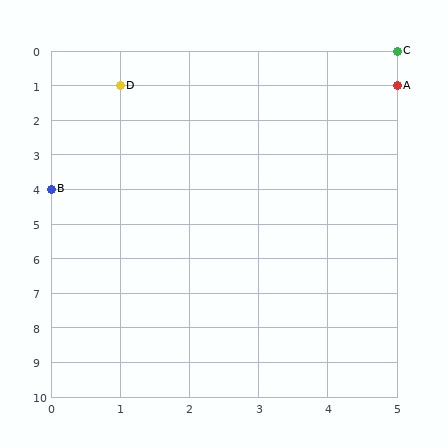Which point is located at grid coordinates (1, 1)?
Point D is at (1, 1).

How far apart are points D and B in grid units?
Points D and B are 1 column and 3 rows apart (about 3.2 grid units diagonally).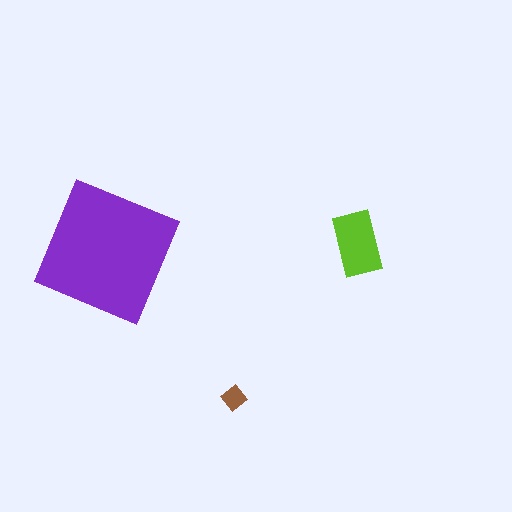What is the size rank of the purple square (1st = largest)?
1st.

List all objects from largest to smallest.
The purple square, the lime rectangle, the brown diamond.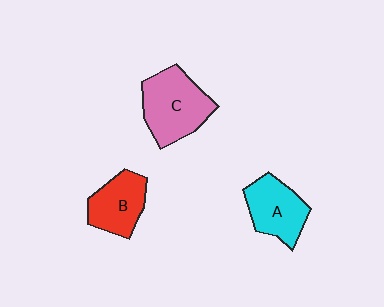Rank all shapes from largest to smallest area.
From largest to smallest: C (pink), A (cyan), B (red).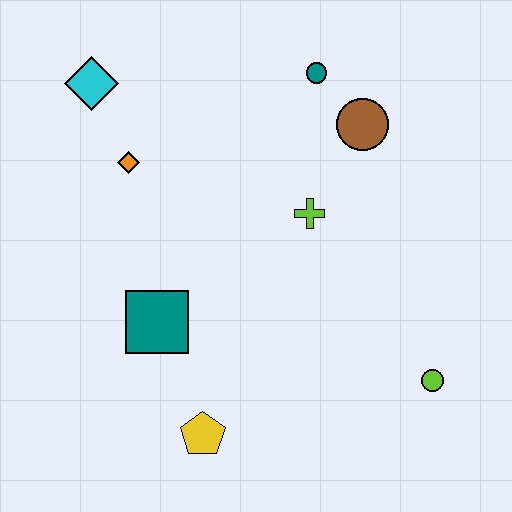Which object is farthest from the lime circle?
The cyan diamond is farthest from the lime circle.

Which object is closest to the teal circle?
The brown circle is closest to the teal circle.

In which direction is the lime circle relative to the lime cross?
The lime circle is below the lime cross.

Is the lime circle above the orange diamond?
No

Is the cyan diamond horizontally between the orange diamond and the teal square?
No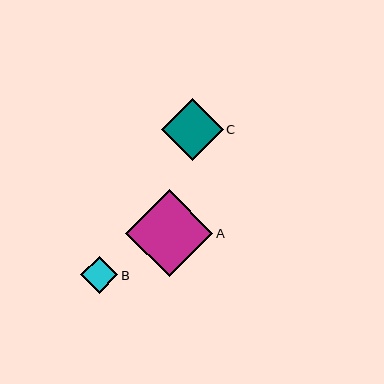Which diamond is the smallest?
Diamond B is the smallest with a size of approximately 37 pixels.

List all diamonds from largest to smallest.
From largest to smallest: A, C, B.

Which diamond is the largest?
Diamond A is the largest with a size of approximately 87 pixels.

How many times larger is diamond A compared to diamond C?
Diamond A is approximately 1.4 times the size of diamond C.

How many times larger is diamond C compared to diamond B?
Diamond C is approximately 1.7 times the size of diamond B.